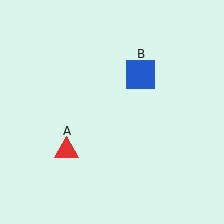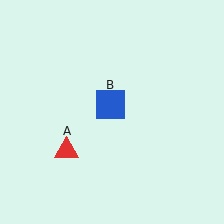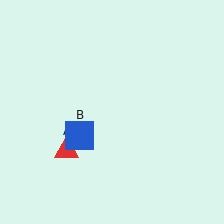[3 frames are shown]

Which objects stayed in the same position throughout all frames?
Red triangle (object A) remained stationary.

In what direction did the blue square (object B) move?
The blue square (object B) moved down and to the left.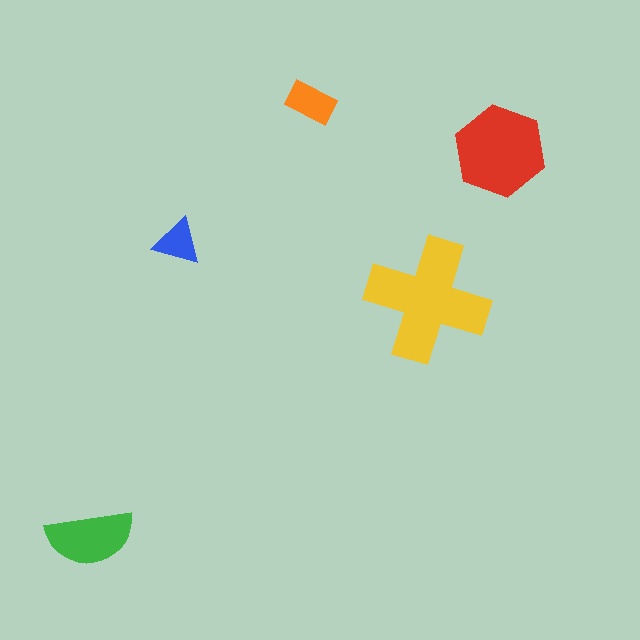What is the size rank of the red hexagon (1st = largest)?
2nd.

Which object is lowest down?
The green semicircle is bottommost.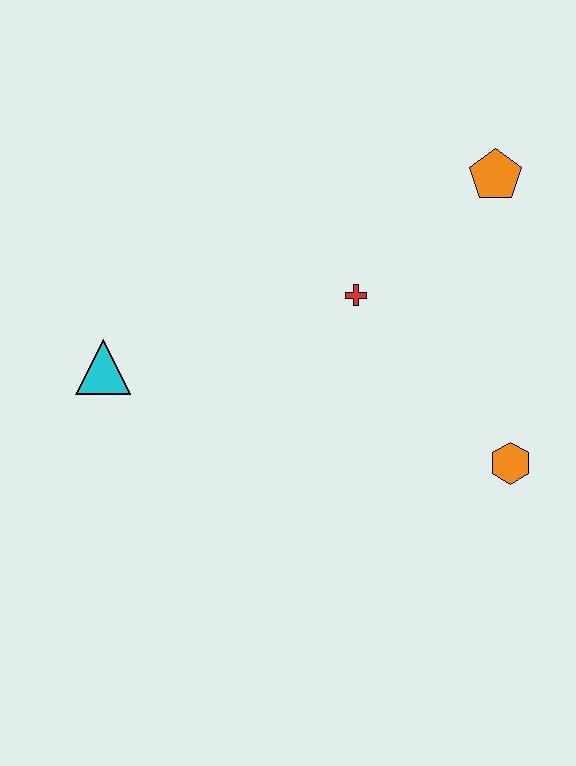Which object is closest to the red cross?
The orange pentagon is closest to the red cross.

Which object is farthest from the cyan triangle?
The orange pentagon is farthest from the cyan triangle.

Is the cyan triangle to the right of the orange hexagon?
No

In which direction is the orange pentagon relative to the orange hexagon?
The orange pentagon is above the orange hexagon.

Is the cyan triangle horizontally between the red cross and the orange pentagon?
No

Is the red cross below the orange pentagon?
Yes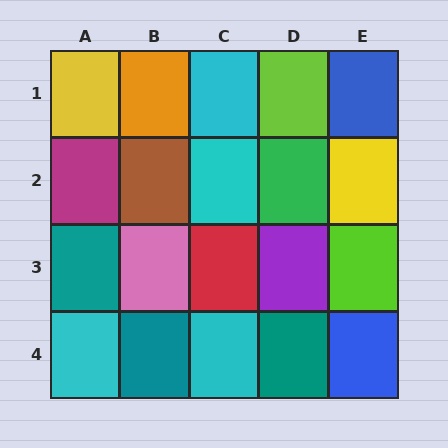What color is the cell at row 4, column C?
Cyan.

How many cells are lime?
2 cells are lime.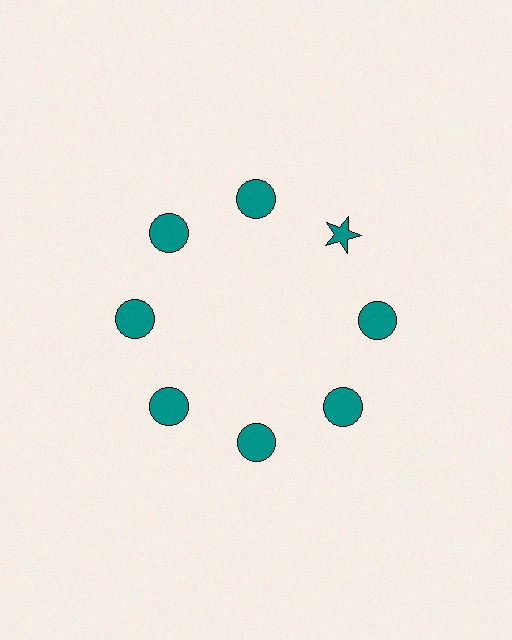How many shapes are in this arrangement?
There are 8 shapes arranged in a ring pattern.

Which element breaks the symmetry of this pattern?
The teal star at roughly the 2 o'clock position breaks the symmetry. All other shapes are teal circles.